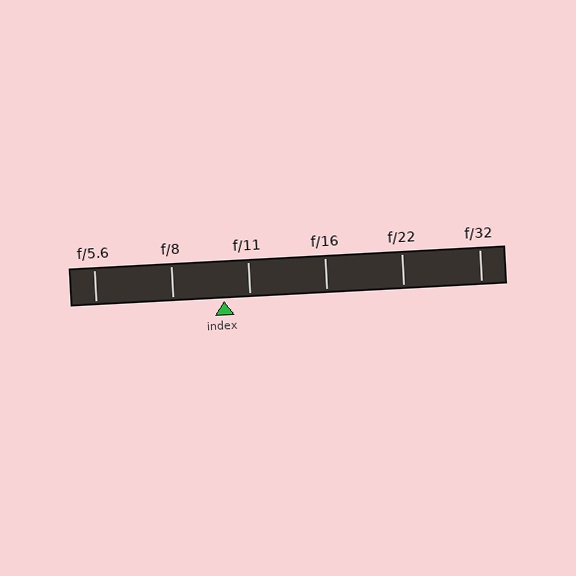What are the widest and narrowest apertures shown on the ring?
The widest aperture shown is f/5.6 and the narrowest is f/32.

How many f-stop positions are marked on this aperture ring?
There are 6 f-stop positions marked.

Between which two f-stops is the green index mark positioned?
The index mark is between f/8 and f/11.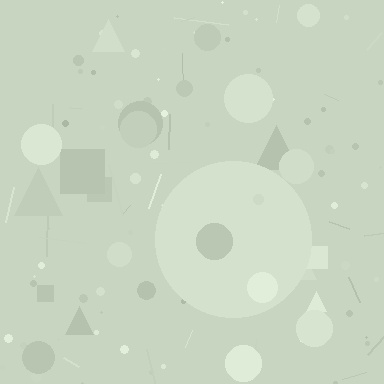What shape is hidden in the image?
A circle is hidden in the image.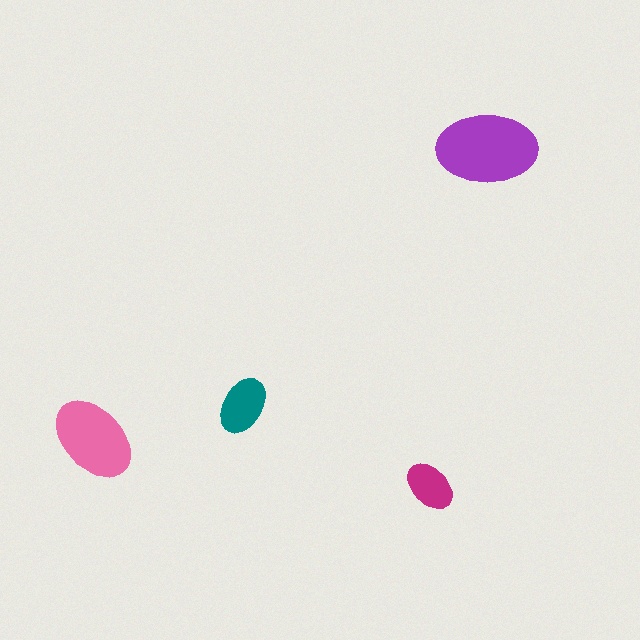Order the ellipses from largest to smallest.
the purple one, the pink one, the teal one, the magenta one.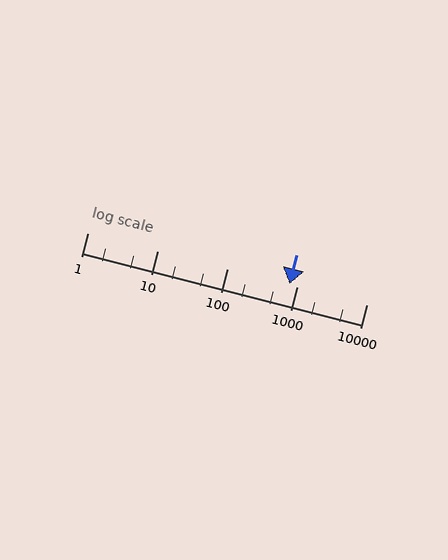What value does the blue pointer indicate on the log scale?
The pointer indicates approximately 780.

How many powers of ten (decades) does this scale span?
The scale spans 4 decades, from 1 to 10000.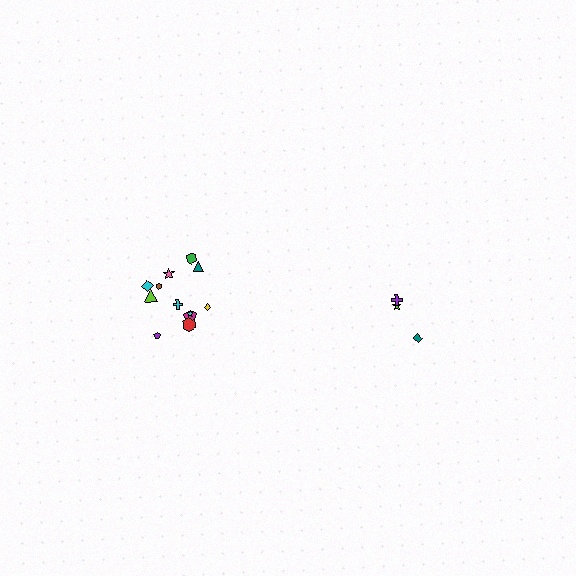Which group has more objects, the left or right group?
The left group.